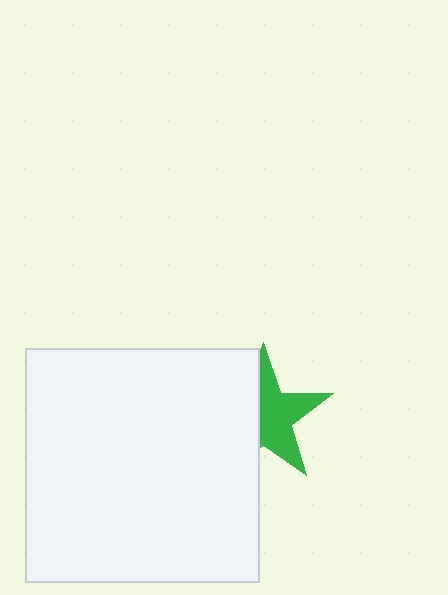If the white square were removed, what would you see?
You would see the complete green star.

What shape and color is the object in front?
The object in front is a white square.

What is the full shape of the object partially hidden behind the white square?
The partially hidden object is a green star.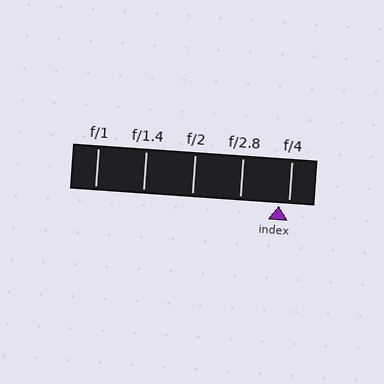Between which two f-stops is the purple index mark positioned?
The index mark is between f/2.8 and f/4.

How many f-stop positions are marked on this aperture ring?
There are 5 f-stop positions marked.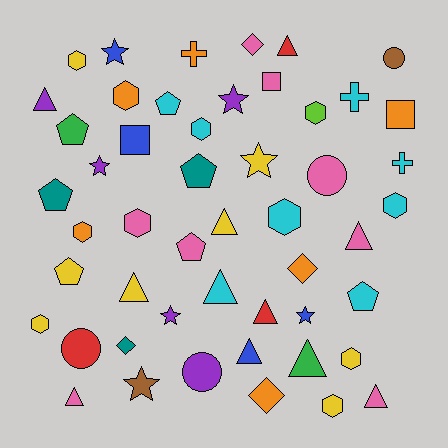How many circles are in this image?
There are 4 circles.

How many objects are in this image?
There are 50 objects.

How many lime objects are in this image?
There is 1 lime object.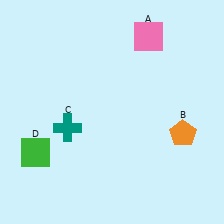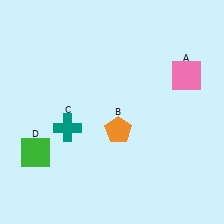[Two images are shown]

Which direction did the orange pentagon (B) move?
The orange pentagon (B) moved left.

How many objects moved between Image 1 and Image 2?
2 objects moved between the two images.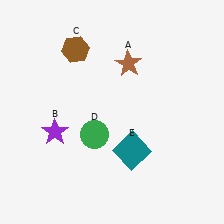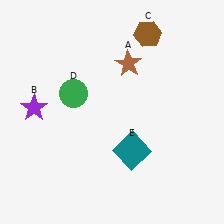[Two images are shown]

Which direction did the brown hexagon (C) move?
The brown hexagon (C) moved right.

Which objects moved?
The objects that moved are: the purple star (B), the brown hexagon (C), the green circle (D).